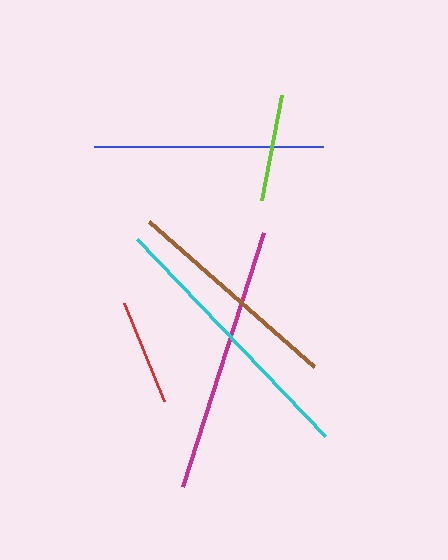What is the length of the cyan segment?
The cyan segment is approximately 272 pixels long.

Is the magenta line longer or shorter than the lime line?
The magenta line is longer than the lime line.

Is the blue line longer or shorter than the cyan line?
The cyan line is longer than the blue line.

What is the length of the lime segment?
The lime segment is approximately 108 pixels long.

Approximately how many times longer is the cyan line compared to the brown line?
The cyan line is approximately 1.2 times the length of the brown line.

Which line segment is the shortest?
The red line is the shortest at approximately 106 pixels.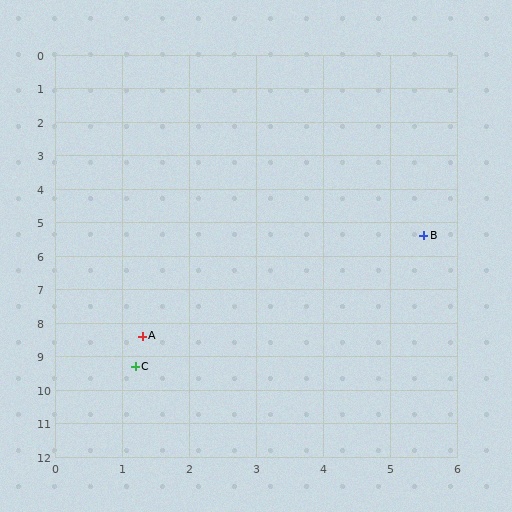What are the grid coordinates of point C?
Point C is at approximately (1.2, 9.3).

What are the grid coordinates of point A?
Point A is at approximately (1.3, 8.4).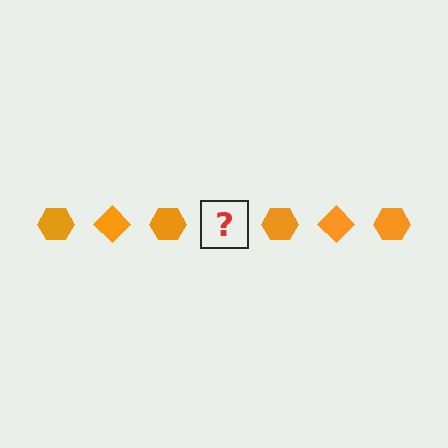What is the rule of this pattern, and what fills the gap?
The rule is that the pattern cycles through hexagon, diamond shapes in orange. The gap should be filled with an orange diamond.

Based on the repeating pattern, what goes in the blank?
The blank should be an orange diamond.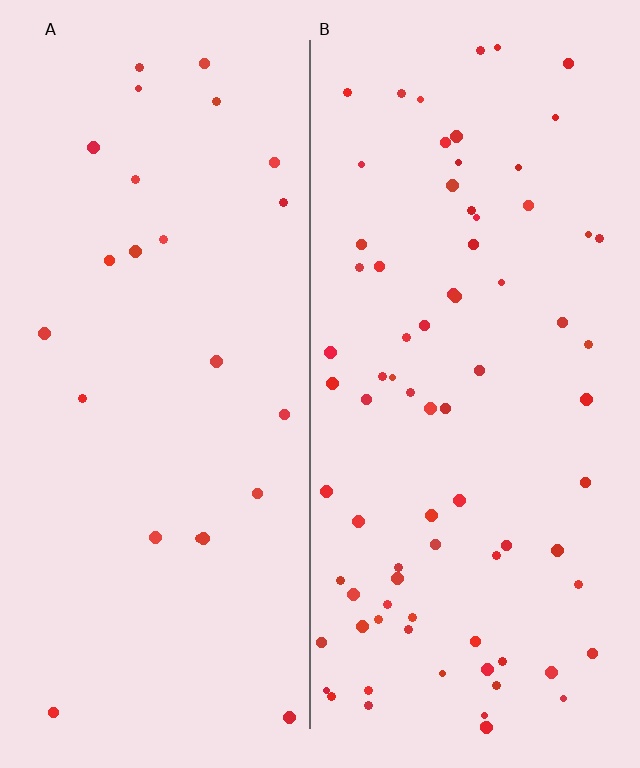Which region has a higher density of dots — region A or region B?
B (the right).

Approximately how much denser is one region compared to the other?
Approximately 3.3× — region B over region A.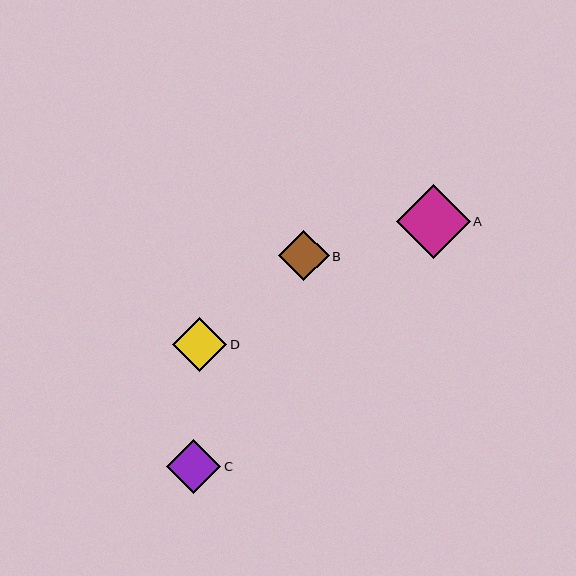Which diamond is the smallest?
Diamond B is the smallest with a size of approximately 51 pixels.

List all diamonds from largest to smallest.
From largest to smallest: A, D, C, B.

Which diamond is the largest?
Diamond A is the largest with a size of approximately 74 pixels.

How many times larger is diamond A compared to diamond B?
Diamond A is approximately 1.5 times the size of diamond B.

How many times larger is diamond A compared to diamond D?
Diamond A is approximately 1.4 times the size of diamond D.